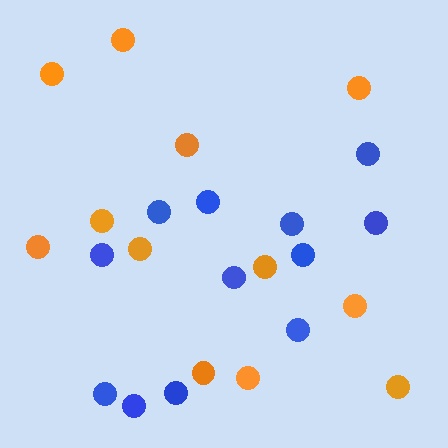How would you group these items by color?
There are 2 groups: one group of orange circles (12) and one group of blue circles (12).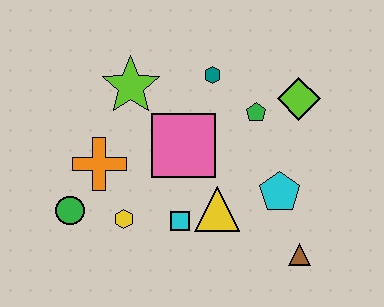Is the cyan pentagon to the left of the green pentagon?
No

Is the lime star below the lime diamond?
No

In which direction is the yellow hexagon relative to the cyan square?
The yellow hexagon is to the left of the cyan square.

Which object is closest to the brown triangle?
The cyan pentagon is closest to the brown triangle.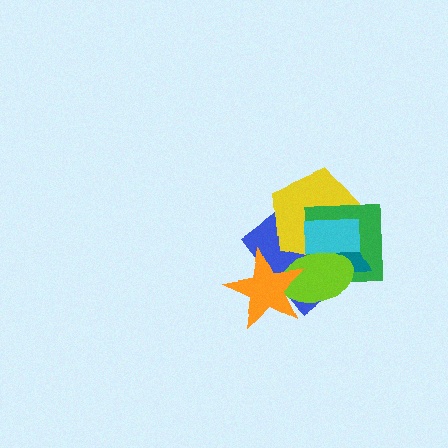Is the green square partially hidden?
Yes, it is partially covered by another shape.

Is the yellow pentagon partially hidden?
Yes, it is partially covered by another shape.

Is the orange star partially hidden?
No, no other shape covers it.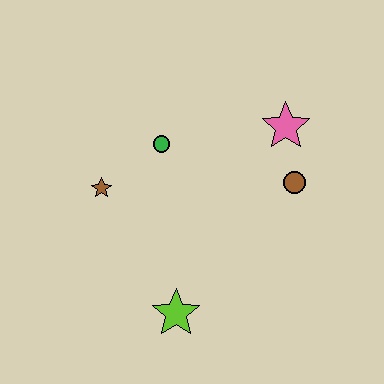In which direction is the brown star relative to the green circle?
The brown star is to the left of the green circle.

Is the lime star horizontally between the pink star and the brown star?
Yes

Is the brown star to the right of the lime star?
No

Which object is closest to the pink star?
The brown circle is closest to the pink star.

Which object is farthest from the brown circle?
The brown star is farthest from the brown circle.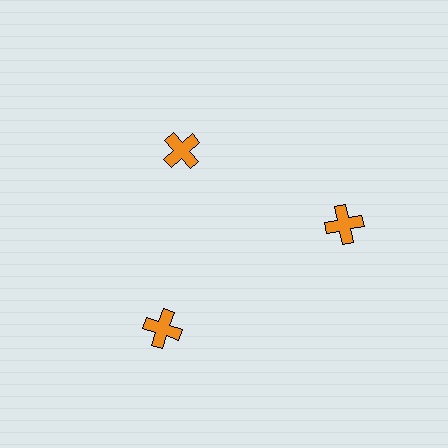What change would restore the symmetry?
The symmetry would be restored by moving it outward, back onto the ring so that all 3 crosses sit at equal angles and equal distance from the center.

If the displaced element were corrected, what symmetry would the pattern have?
It would have 3-fold rotational symmetry — the pattern would map onto itself every 120 degrees.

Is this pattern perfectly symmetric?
No. The 3 orange crosses are arranged in a ring, but one element near the 11 o'clock position is pulled inward toward the center, breaking the 3-fold rotational symmetry.